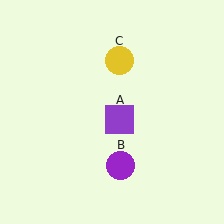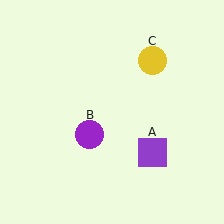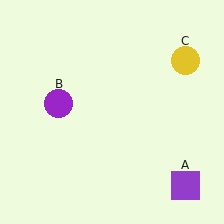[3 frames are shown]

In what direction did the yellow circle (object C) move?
The yellow circle (object C) moved right.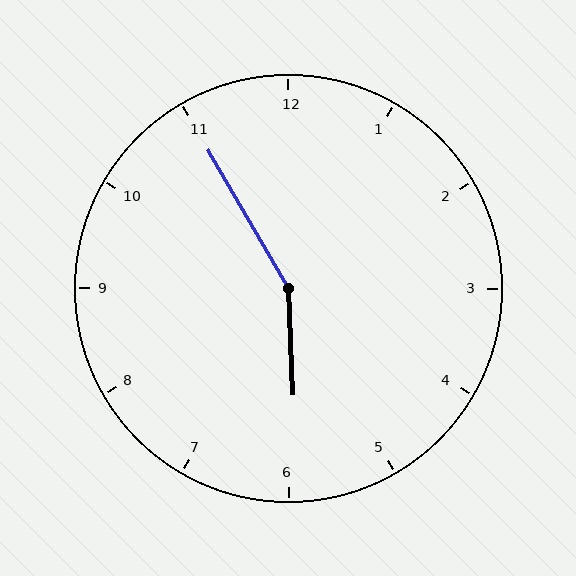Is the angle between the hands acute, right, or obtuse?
It is obtuse.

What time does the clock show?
5:55.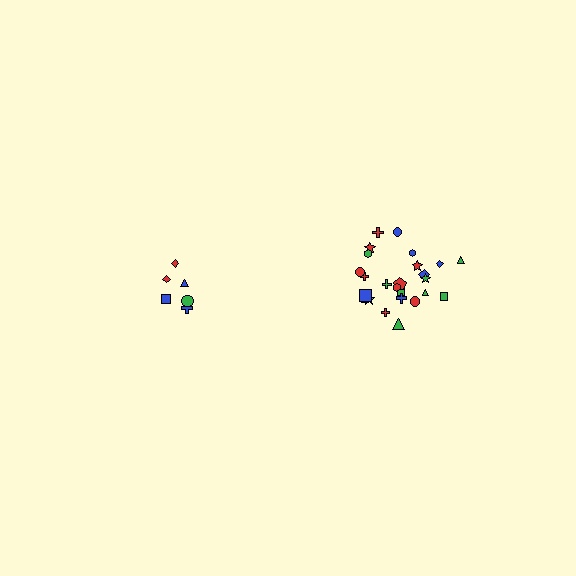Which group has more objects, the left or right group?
The right group.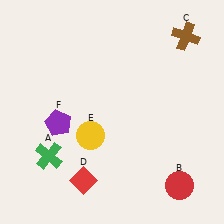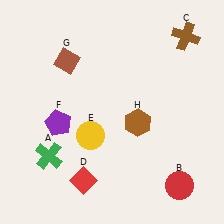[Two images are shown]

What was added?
A brown diamond (G), a brown hexagon (H) were added in Image 2.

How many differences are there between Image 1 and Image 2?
There are 2 differences between the two images.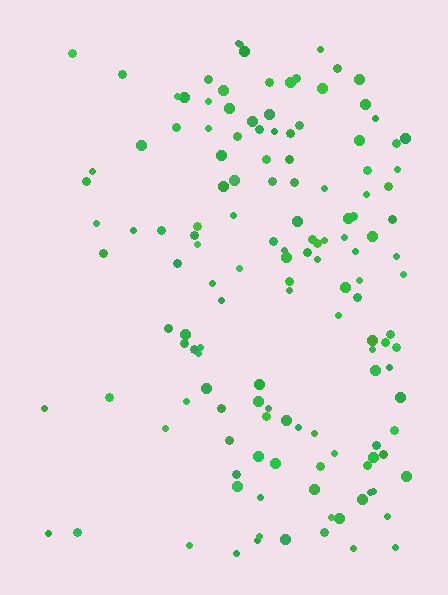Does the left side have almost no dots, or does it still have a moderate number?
Still a moderate number, just noticeably fewer than the right.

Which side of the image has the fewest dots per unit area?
The left.